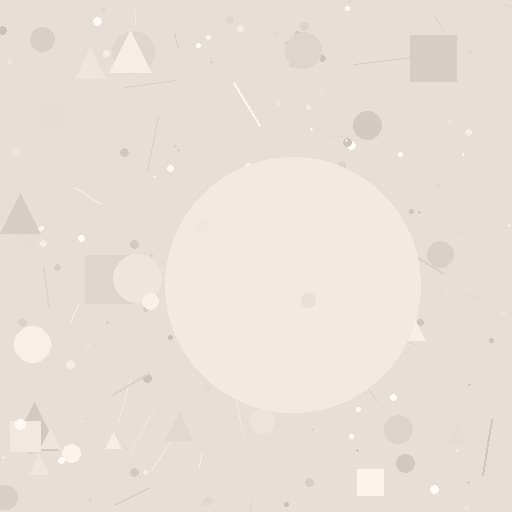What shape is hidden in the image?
A circle is hidden in the image.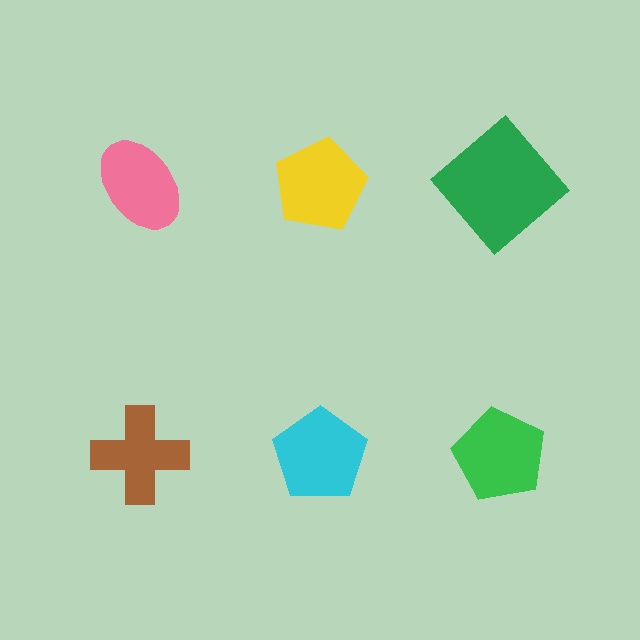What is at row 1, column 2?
A yellow pentagon.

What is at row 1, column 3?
A green diamond.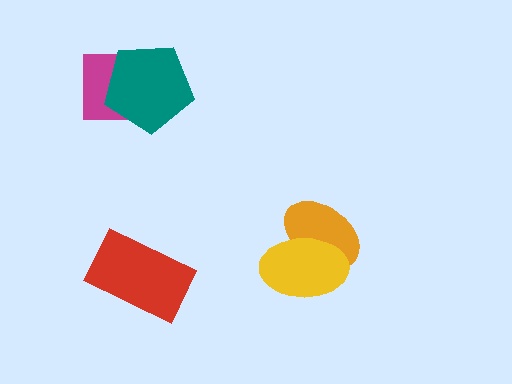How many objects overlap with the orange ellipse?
1 object overlaps with the orange ellipse.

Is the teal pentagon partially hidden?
No, no other shape covers it.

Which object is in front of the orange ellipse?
The yellow ellipse is in front of the orange ellipse.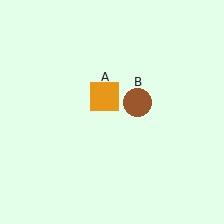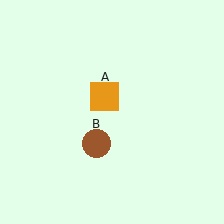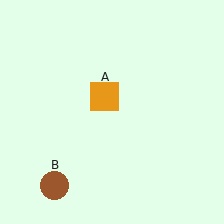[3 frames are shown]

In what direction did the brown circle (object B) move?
The brown circle (object B) moved down and to the left.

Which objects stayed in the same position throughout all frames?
Orange square (object A) remained stationary.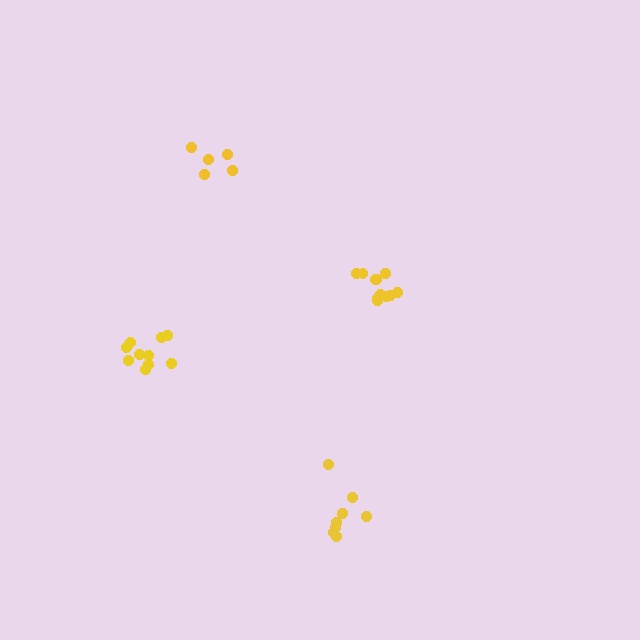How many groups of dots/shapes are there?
There are 4 groups.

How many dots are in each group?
Group 1: 5 dots, Group 2: 10 dots, Group 3: 8 dots, Group 4: 11 dots (34 total).